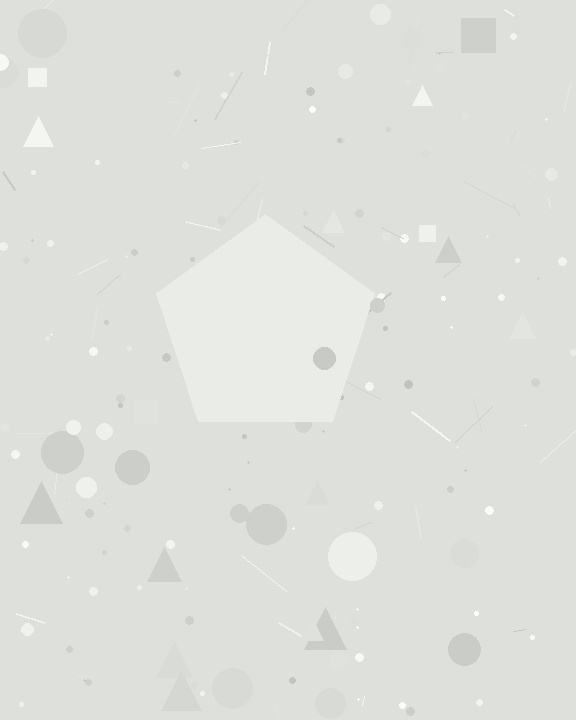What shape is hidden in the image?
A pentagon is hidden in the image.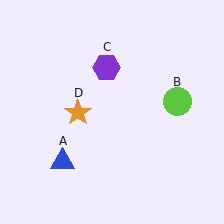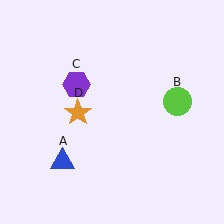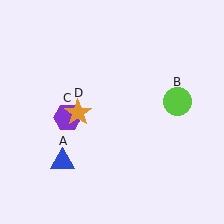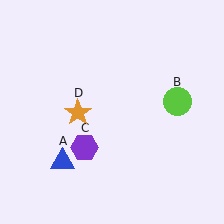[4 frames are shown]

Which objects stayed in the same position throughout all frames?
Blue triangle (object A) and lime circle (object B) and orange star (object D) remained stationary.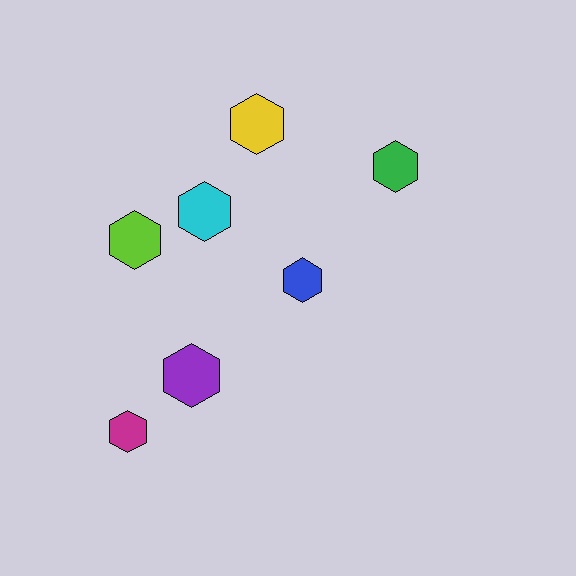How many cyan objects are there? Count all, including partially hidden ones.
There is 1 cyan object.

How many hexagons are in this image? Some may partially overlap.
There are 7 hexagons.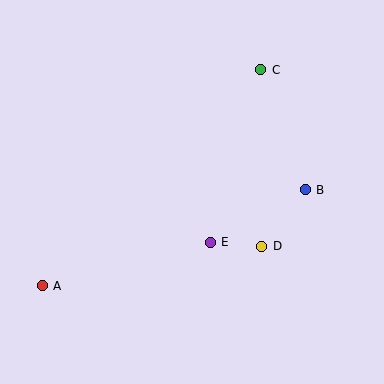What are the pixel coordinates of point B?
Point B is at (305, 190).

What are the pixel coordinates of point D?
Point D is at (262, 246).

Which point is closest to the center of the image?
Point E at (210, 242) is closest to the center.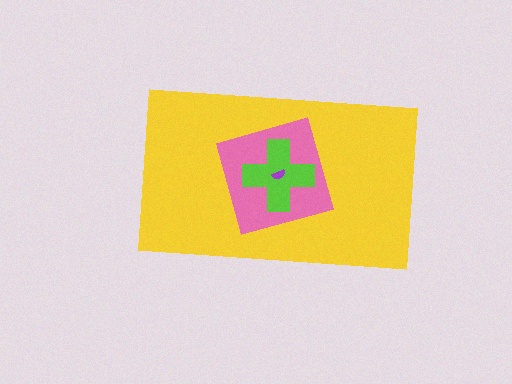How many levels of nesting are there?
4.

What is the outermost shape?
The yellow rectangle.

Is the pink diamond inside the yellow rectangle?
Yes.